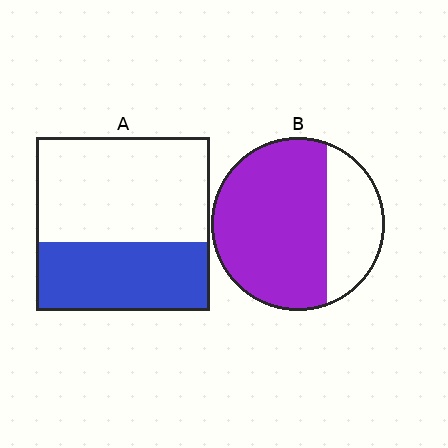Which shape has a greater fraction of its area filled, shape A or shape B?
Shape B.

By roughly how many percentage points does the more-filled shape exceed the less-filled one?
By roughly 30 percentage points (B over A).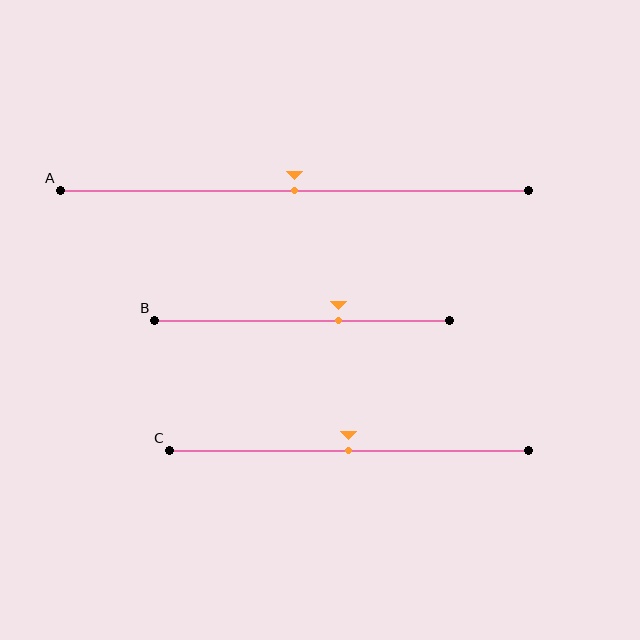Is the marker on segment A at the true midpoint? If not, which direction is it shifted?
Yes, the marker on segment A is at the true midpoint.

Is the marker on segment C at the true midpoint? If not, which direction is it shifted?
Yes, the marker on segment C is at the true midpoint.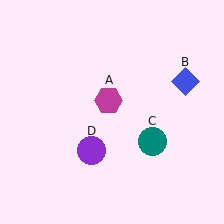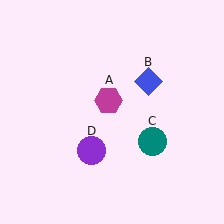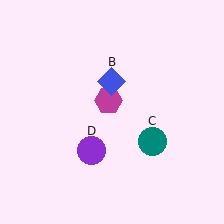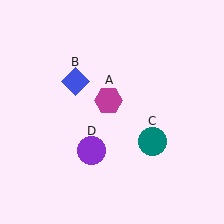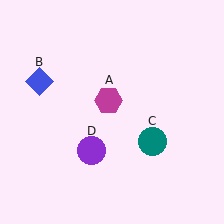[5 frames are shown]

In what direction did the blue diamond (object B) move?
The blue diamond (object B) moved left.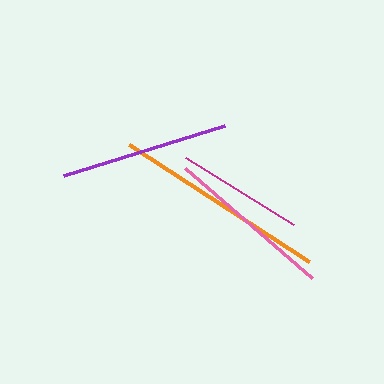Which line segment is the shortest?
The magenta line is the shortest at approximately 127 pixels.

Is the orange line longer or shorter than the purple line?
The orange line is longer than the purple line.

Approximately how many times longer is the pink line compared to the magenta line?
The pink line is approximately 1.3 times the length of the magenta line.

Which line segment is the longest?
The orange line is the longest at approximately 215 pixels.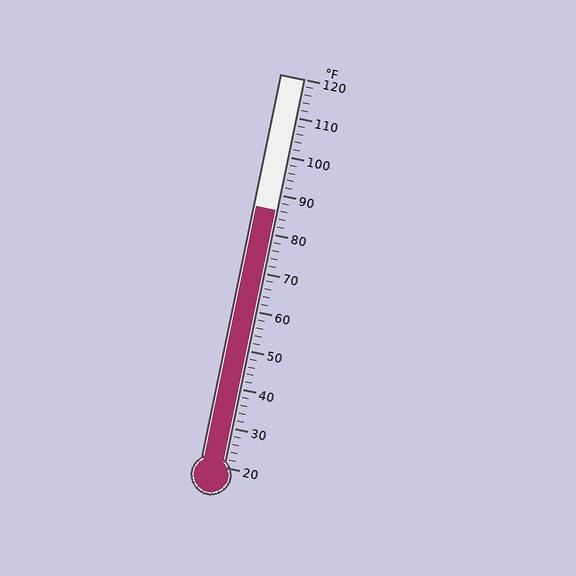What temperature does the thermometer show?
The thermometer shows approximately 86°F.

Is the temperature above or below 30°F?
The temperature is above 30°F.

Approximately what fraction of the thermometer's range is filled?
The thermometer is filled to approximately 65% of its range.